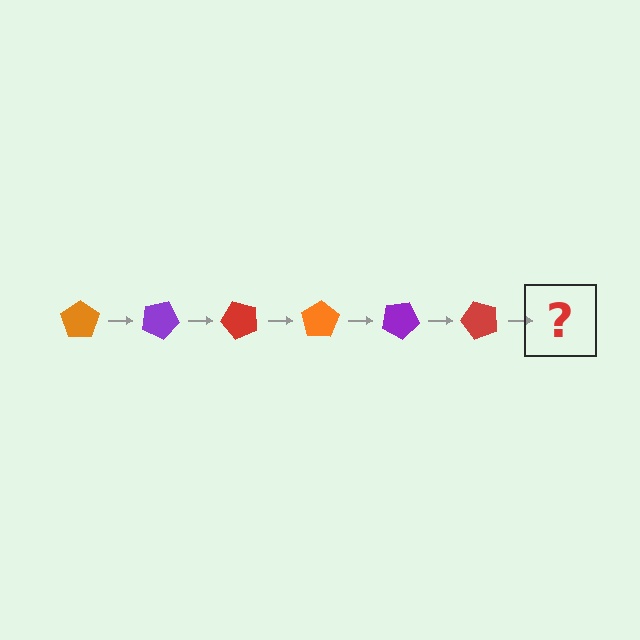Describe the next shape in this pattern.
It should be an orange pentagon, rotated 150 degrees from the start.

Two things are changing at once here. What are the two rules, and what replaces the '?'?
The two rules are that it rotates 25 degrees each step and the color cycles through orange, purple, and red. The '?' should be an orange pentagon, rotated 150 degrees from the start.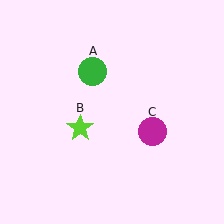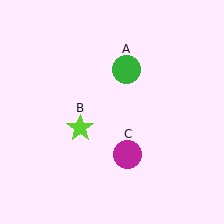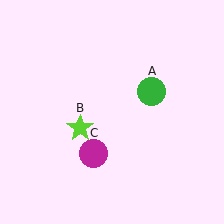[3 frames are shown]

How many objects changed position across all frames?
2 objects changed position: green circle (object A), magenta circle (object C).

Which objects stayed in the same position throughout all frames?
Lime star (object B) remained stationary.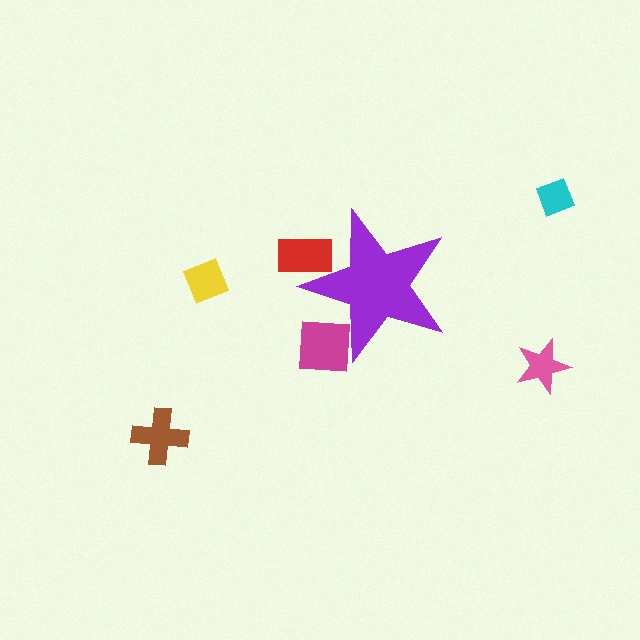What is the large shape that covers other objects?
A purple star.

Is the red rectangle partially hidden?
Yes, the red rectangle is partially hidden behind the purple star.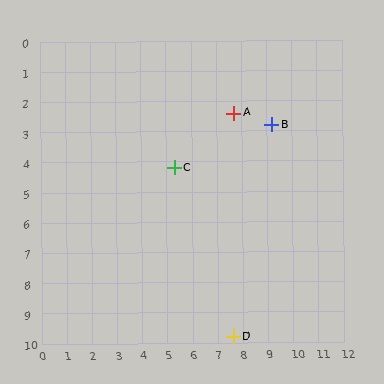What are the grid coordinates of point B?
Point B is at approximately (9.2, 2.8).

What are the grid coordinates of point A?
Point A is at approximately (7.7, 2.4).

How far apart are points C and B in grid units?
Points C and B are about 4.1 grid units apart.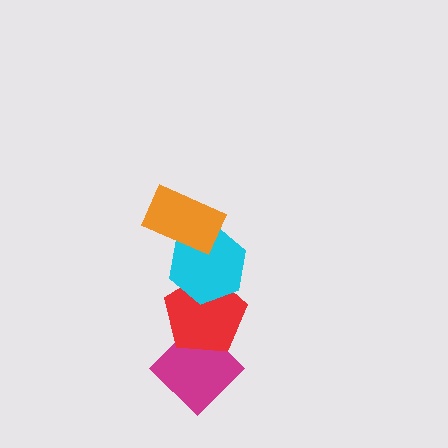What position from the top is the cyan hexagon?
The cyan hexagon is 2nd from the top.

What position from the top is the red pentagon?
The red pentagon is 3rd from the top.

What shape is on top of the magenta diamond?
The red pentagon is on top of the magenta diamond.